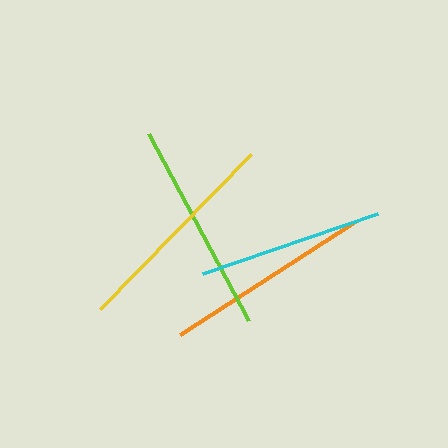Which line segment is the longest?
The yellow line is the longest at approximately 217 pixels.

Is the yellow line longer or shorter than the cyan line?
The yellow line is longer than the cyan line.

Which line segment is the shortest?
The cyan line is the shortest at approximately 185 pixels.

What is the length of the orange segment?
The orange segment is approximately 208 pixels long.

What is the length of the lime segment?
The lime segment is approximately 212 pixels long.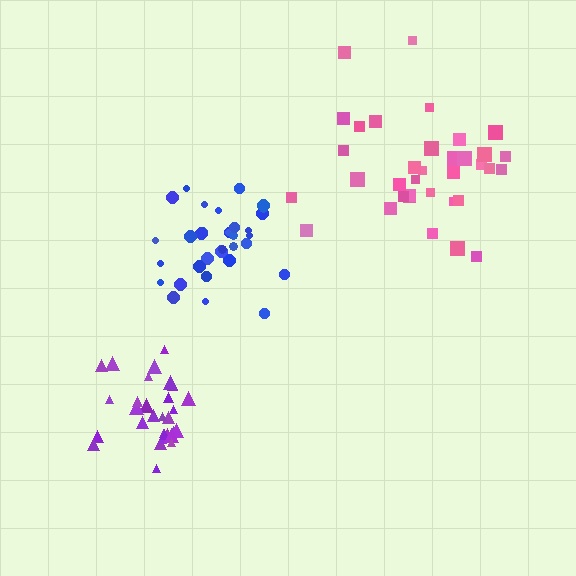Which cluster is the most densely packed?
Purple.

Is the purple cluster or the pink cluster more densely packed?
Purple.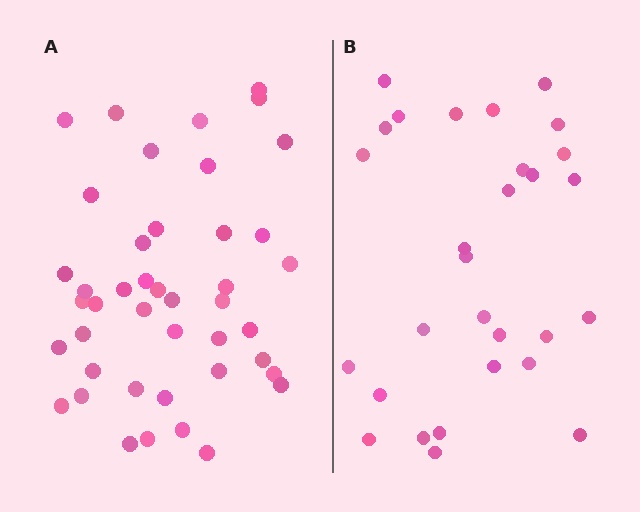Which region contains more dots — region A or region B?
Region A (the left region) has more dots.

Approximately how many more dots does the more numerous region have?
Region A has approximately 15 more dots than region B.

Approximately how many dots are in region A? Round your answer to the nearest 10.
About 40 dots. (The exact count is 43, which rounds to 40.)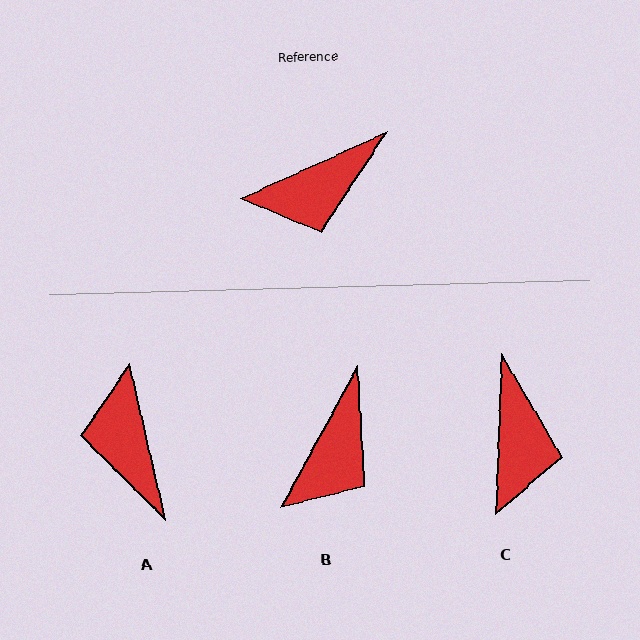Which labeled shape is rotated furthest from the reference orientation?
A, about 102 degrees away.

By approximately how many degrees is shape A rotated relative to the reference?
Approximately 102 degrees clockwise.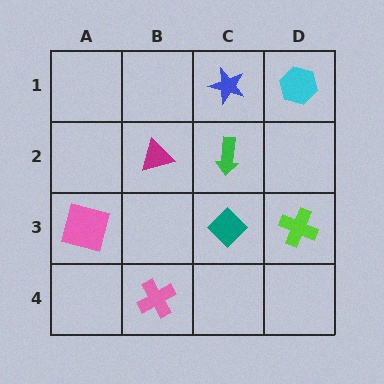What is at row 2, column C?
A green arrow.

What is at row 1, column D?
A cyan hexagon.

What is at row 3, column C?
A teal diamond.